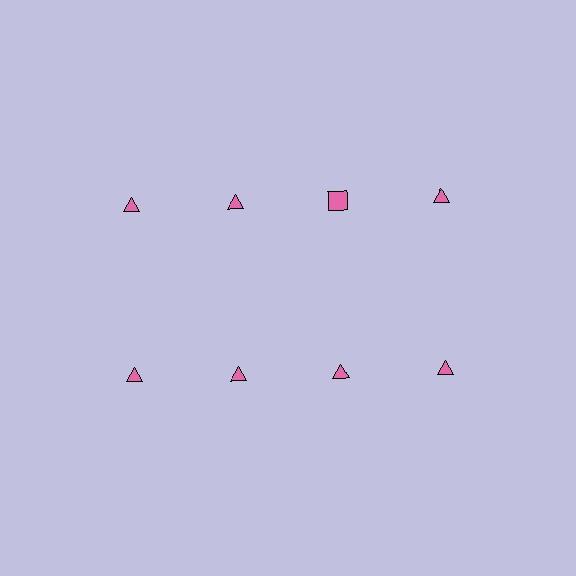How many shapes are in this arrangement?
There are 8 shapes arranged in a grid pattern.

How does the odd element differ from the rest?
It has a different shape: square instead of triangle.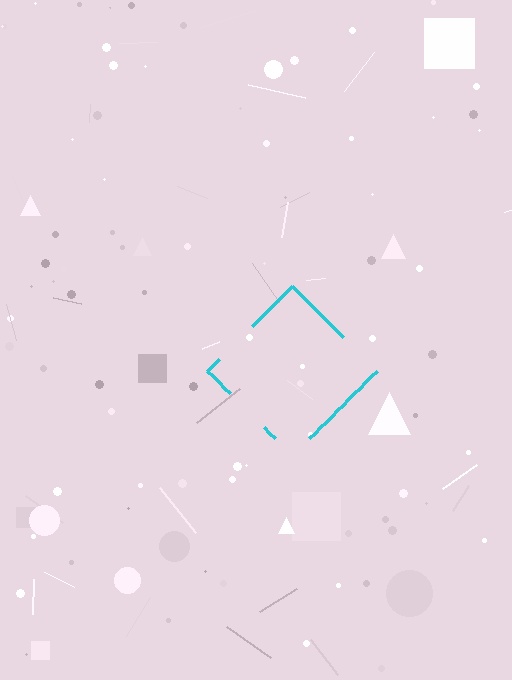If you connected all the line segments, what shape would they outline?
They would outline a diamond.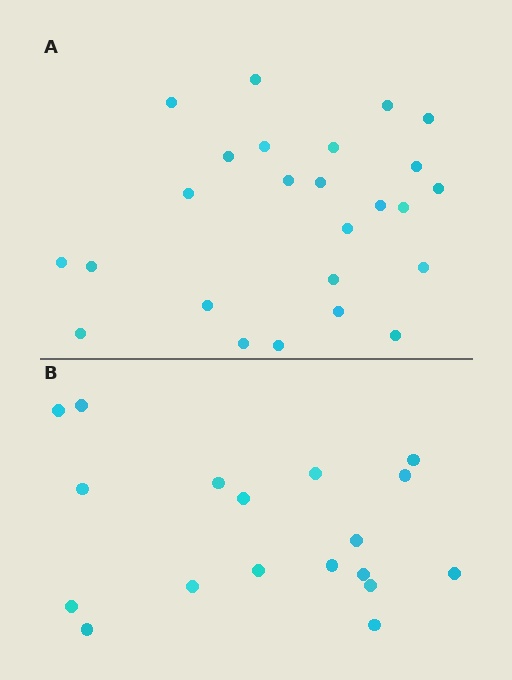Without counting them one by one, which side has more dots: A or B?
Region A (the top region) has more dots.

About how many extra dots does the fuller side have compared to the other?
Region A has roughly 8 or so more dots than region B.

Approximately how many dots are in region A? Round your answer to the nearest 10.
About 20 dots. (The exact count is 25, which rounds to 20.)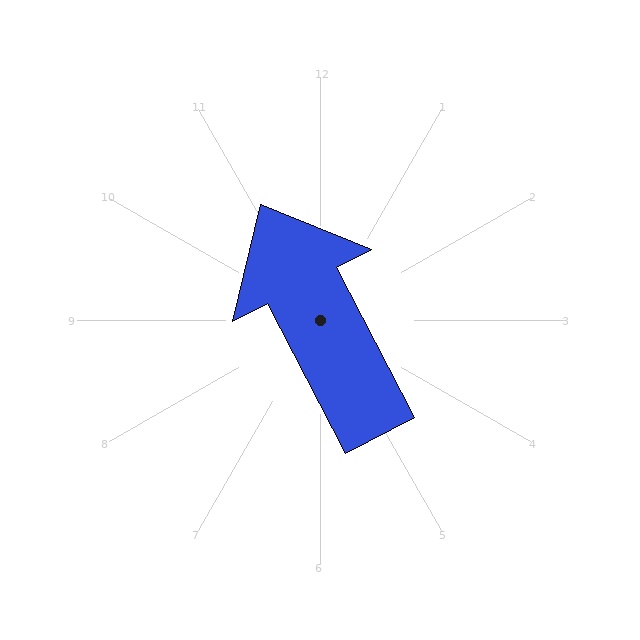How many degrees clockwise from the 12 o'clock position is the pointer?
Approximately 333 degrees.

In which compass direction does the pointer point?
Northwest.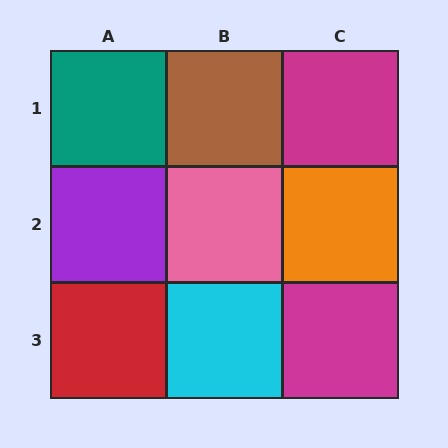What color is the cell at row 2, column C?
Orange.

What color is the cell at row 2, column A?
Purple.